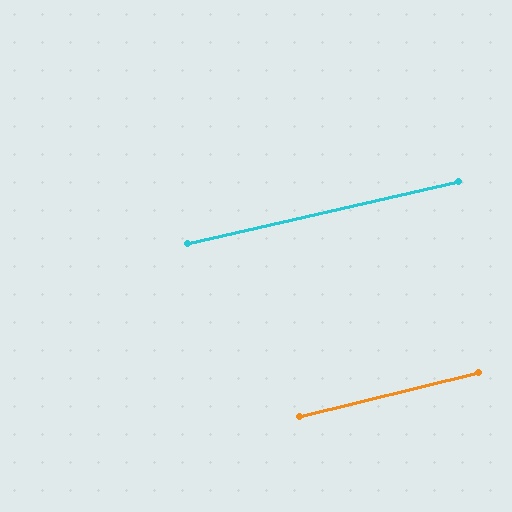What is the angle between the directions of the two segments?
Approximately 1 degree.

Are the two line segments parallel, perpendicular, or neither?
Parallel — their directions differ by only 0.8°.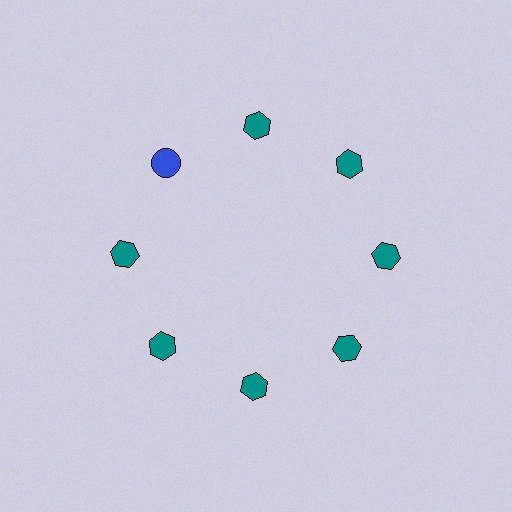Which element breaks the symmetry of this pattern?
The blue circle at roughly the 10 o'clock position breaks the symmetry. All other shapes are teal hexagons.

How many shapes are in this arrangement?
There are 8 shapes arranged in a ring pattern.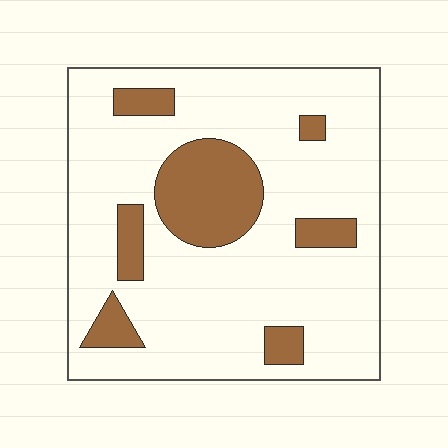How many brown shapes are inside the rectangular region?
7.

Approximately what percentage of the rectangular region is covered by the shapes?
Approximately 20%.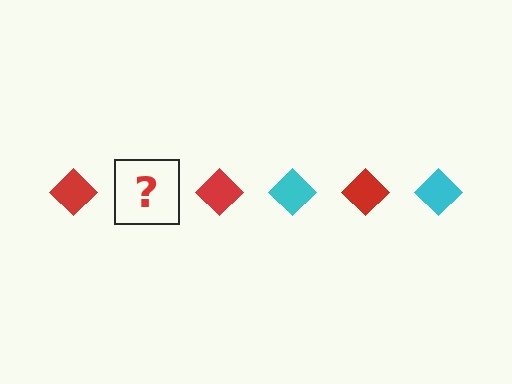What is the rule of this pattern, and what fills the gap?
The rule is that the pattern cycles through red, cyan diamonds. The gap should be filled with a cyan diamond.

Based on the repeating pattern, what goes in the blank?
The blank should be a cyan diamond.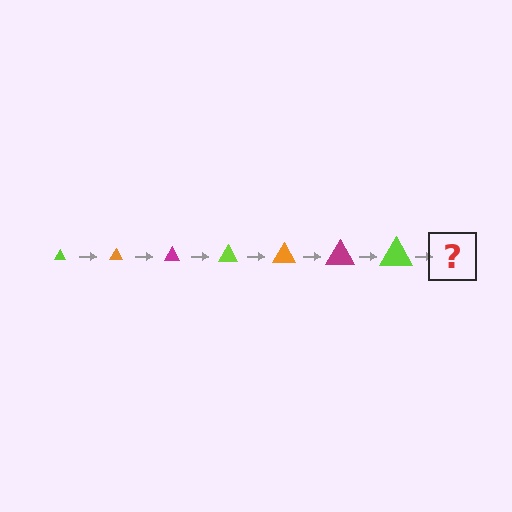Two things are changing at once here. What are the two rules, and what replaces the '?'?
The two rules are that the triangle grows larger each step and the color cycles through lime, orange, and magenta. The '?' should be an orange triangle, larger than the previous one.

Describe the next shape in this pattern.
It should be an orange triangle, larger than the previous one.